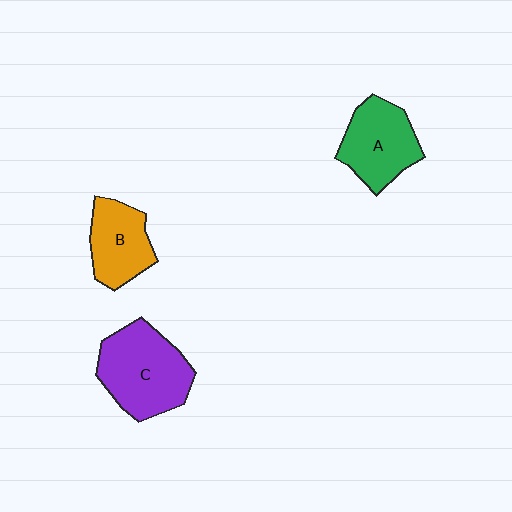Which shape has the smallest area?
Shape B (orange).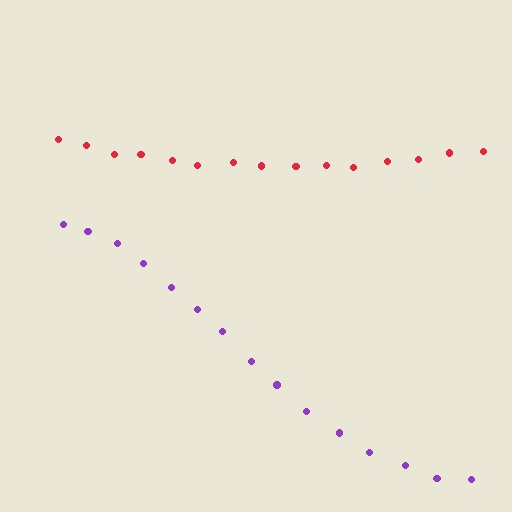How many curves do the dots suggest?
There are 2 distinct paths.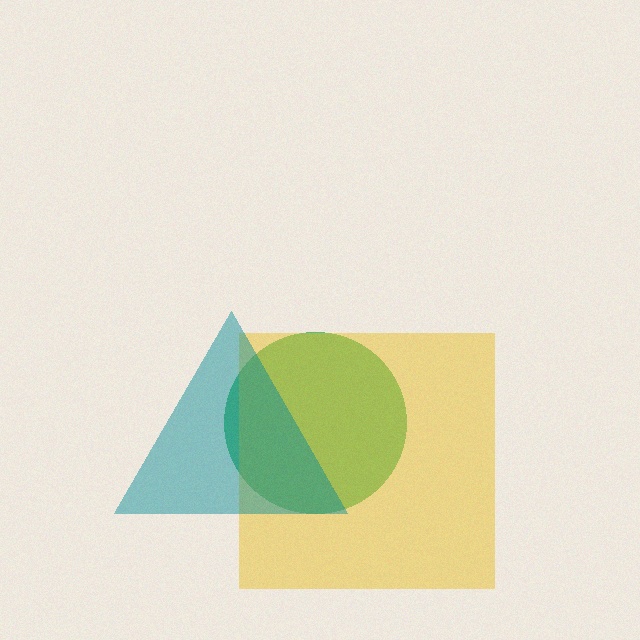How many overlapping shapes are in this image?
There are 3 overlapping shapes in the image.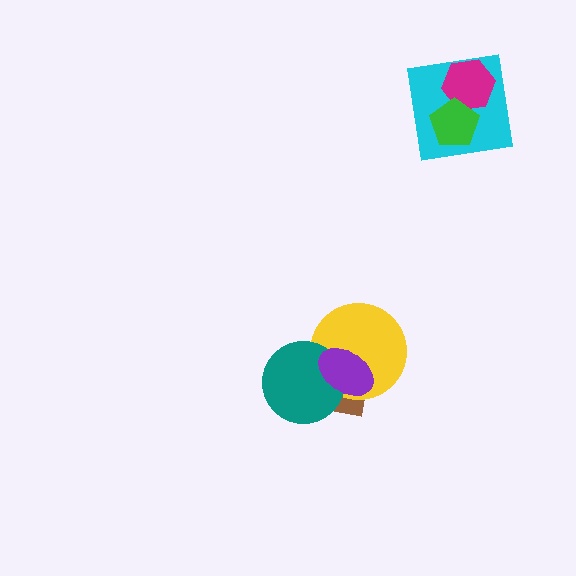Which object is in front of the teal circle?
The purple ellipse is in front of the teal circle.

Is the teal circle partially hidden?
Yes, it is partially covered by another shape.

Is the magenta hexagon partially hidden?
Yes, it is partially covered by another shape.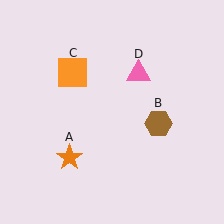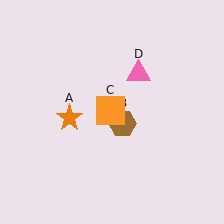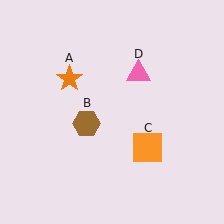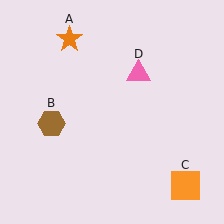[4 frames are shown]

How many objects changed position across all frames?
3 objects changed position: orange star (object A), brown hexagon (object B), orange square (object C).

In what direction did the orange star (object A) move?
The orange star (object A) moved up.